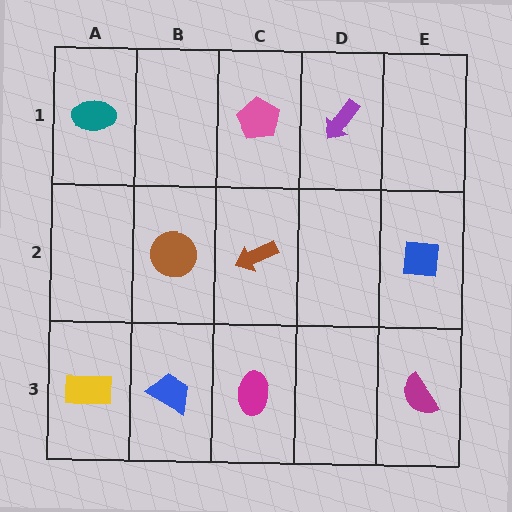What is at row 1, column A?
A teal ellipse.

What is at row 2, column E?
A blue square.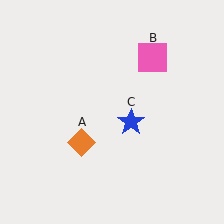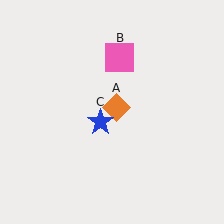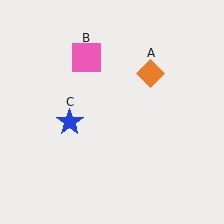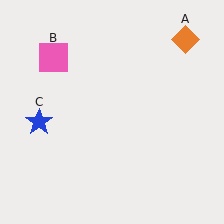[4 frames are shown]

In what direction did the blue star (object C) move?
The blue star (object C) moved left.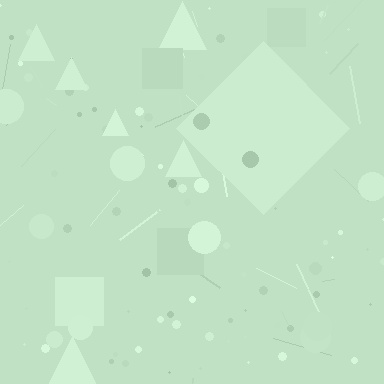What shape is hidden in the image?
A diamond is hidden in the image.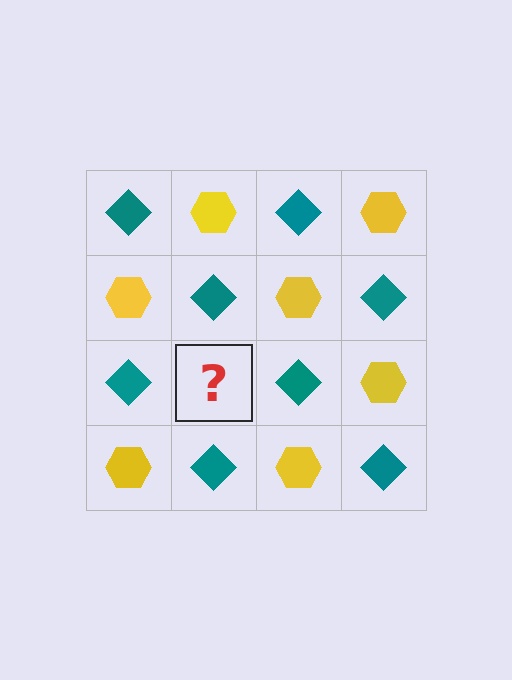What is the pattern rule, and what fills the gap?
The rule is that it alternates teal diamond and yellow hexagon in a checkerboard pattern. The gap should be filled with a yellow hexagon.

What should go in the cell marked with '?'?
The missing cell should contain a yellow hexagon.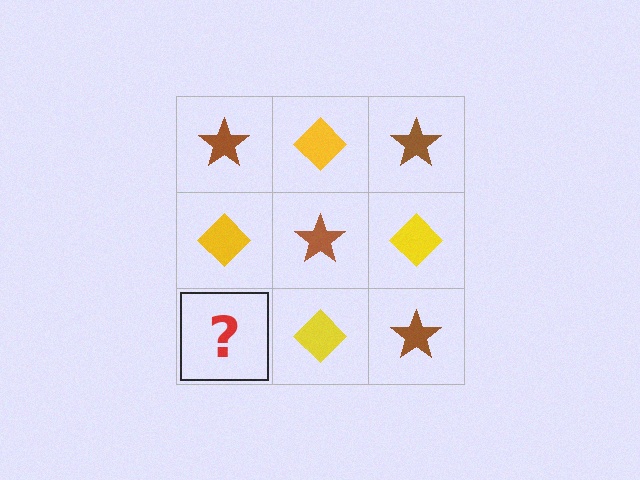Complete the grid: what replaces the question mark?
The question mark should be replaced with a brown star.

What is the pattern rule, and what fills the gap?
The rule is that it alternates brown star and yellow diamond in a checkerboard pattern. The gap should be filled with a brown star.